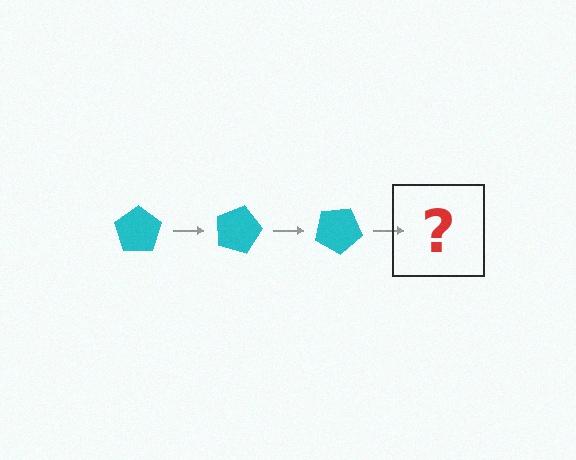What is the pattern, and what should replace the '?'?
The pattern is that the pentagon rotates 15 degrees each step. The '?' should be a cyan pentagon rotated 45 degrees.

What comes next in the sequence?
The next element should be a cyan pentagon rotated 45 degrees.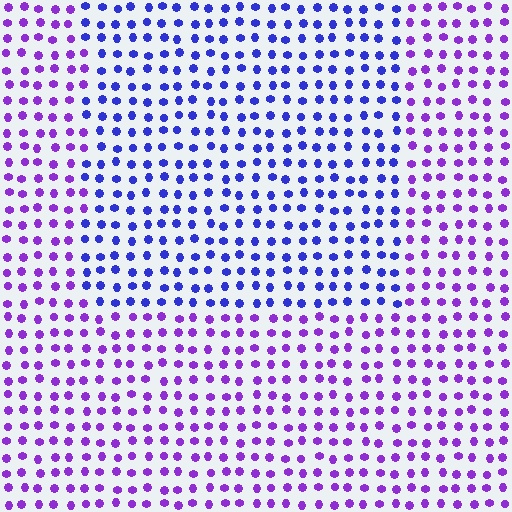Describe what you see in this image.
The image is filled with small purple elements in a uniform arrangement. A rectangle-shaped region is visible where the elements are tinted to a slightly different hue, forming a subtle color boundary.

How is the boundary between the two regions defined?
The boundary is defined purely by a slight shift in hue (about 38 degrees). Spacing, size, and orientation are identical on both sides.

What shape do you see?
I see a rectangle.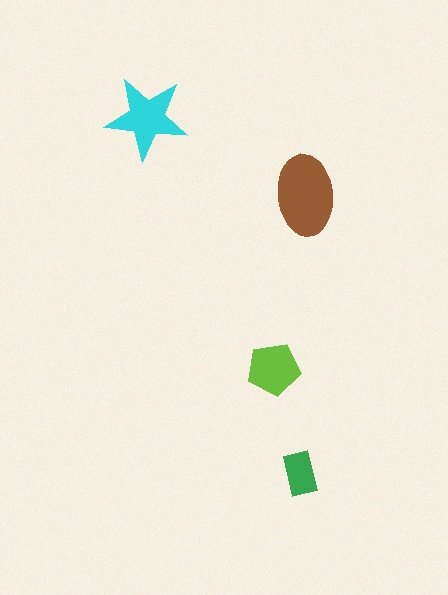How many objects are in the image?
There are 4 objects in the image.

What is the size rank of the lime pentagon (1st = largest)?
3rd.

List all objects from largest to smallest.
The brown ellipse, the cyan star, the lime pentagon, the green rectangle.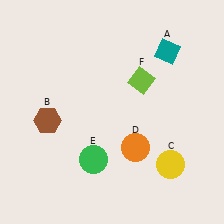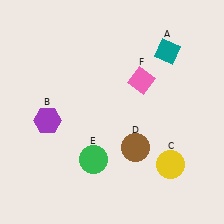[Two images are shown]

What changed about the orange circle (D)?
In Image 1, D is orange. In Image 2, it changed to brown.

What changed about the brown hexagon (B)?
In Image 1, B is brown. In Image 2, it changed to purple.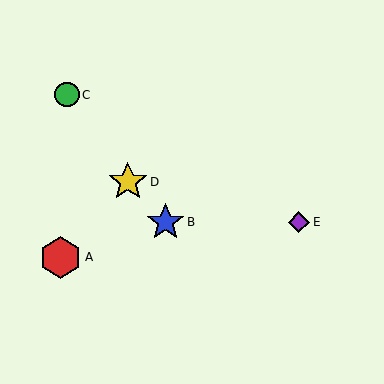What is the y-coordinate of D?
Object D is at y≈182.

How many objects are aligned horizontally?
2 objects (B, E) are aligned horizontally.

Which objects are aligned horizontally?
Objects B, E are aligned horizontally.